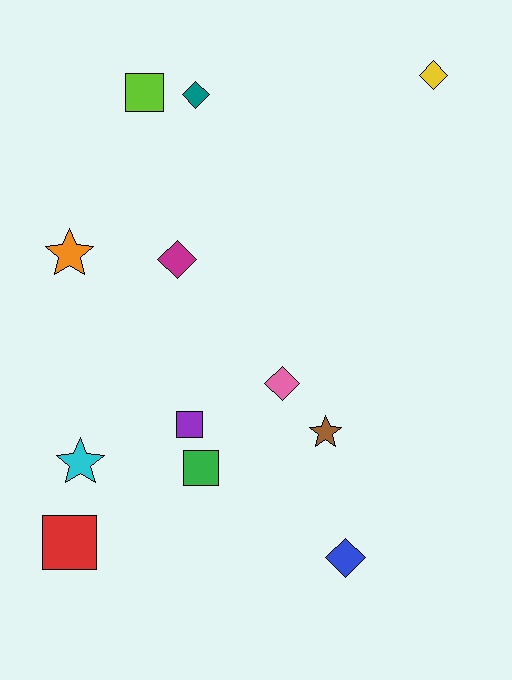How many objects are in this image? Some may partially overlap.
There are 12 objects.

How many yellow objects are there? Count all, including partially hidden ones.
There is 1 yellow object.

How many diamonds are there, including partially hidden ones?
There are 5 diamonds.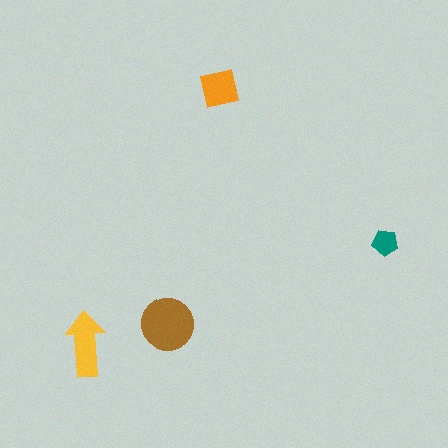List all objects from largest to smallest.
The brown circle, the yellow arrow, the orange square, the teal pentagon.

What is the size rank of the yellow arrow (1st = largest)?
2nd.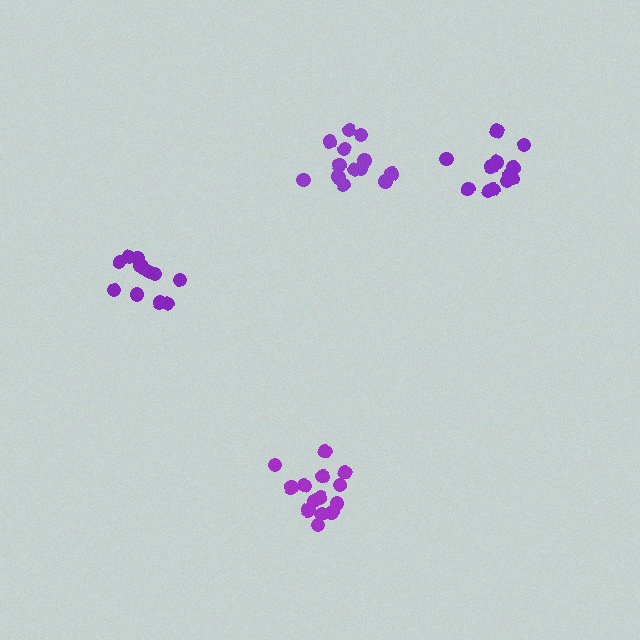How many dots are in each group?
Group 1: 13 dots, Group 2: 12 dots, Group 3: 14 dots, Group 4: 13 dots (52 total).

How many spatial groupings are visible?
There are 4 spatial groupings.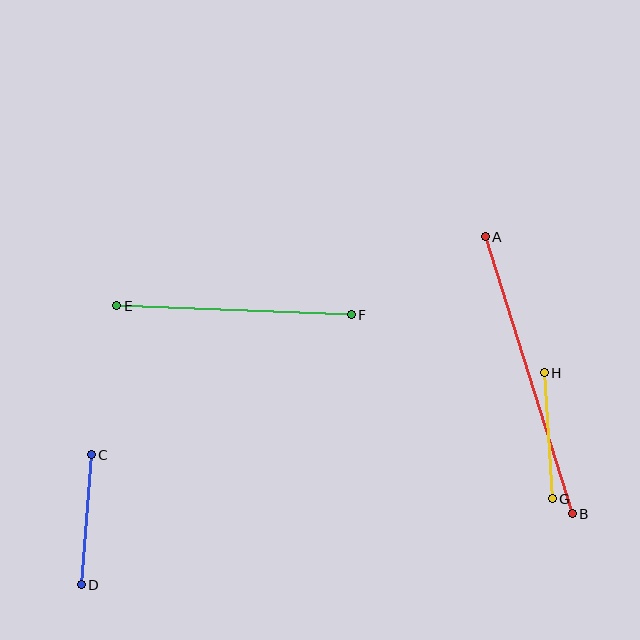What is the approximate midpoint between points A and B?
The midpoint is at approximately (529, 375) pixels.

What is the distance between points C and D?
The distance is approximately 131 pixels.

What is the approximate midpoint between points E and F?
The midpoint is at approximately (234, 310) pixels.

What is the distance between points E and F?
The distance is approximately 235 pixels.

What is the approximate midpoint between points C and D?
The midpoint is at approximately (86, 520) pixels.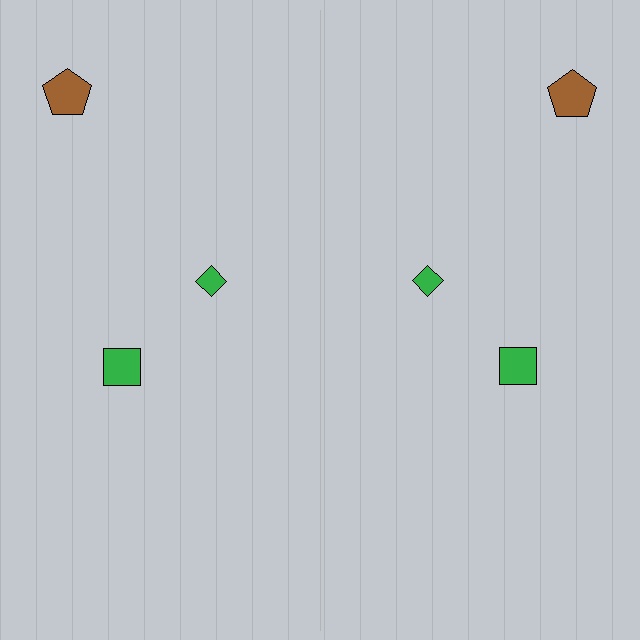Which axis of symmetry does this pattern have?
The pattern has a vertical axis of symmetry running through the center of the image.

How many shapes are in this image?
There are 6 shapes in this image.